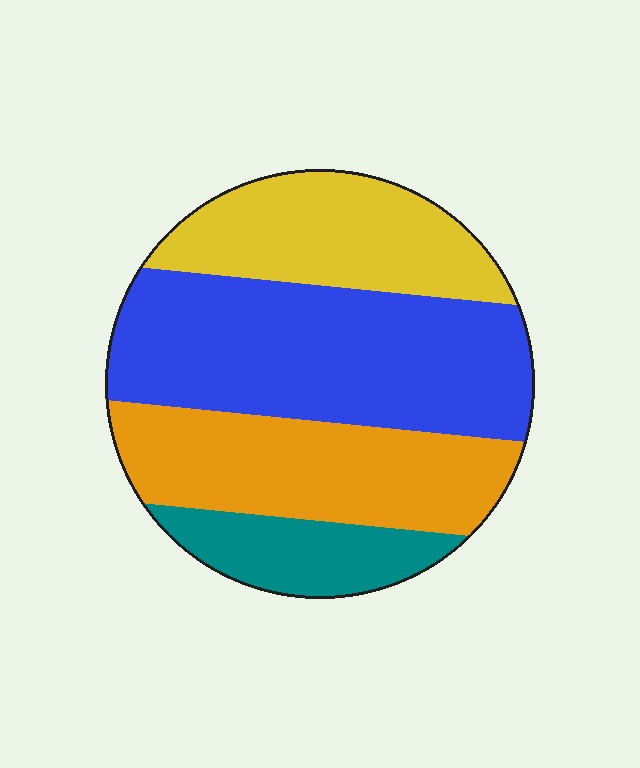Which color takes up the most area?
Blue, at roughly 40%.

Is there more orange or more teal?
Orange.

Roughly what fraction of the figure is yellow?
Yellow takes up between a sixth and a third of the figure.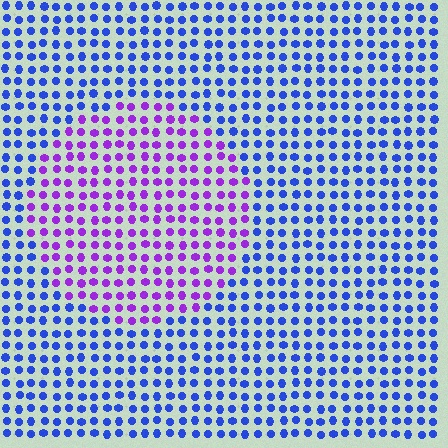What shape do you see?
I see a circle.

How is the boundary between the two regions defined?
The boundary is defined purely by a slight shift in hue (about 51 degrees). Spacing, size, and orientation are identical on both sides.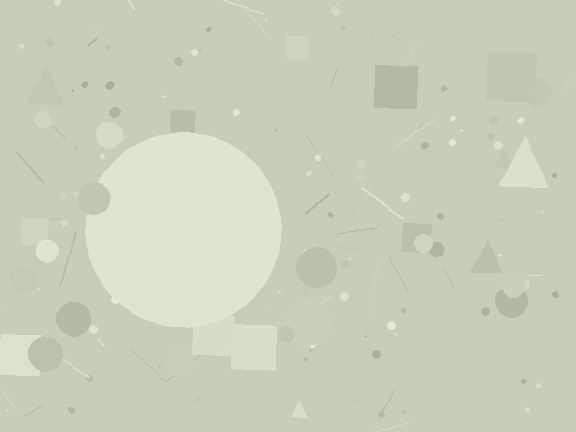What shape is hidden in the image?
A circle is hidden in the image.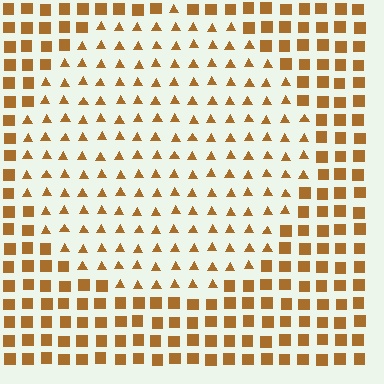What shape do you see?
I see a circle.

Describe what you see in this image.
The image is filled with small brown elements arranged in a uniform grid. A circle-shaped region contains triangles, while the surrounding area contains squares. The boundary is defined purely by the change in element shape.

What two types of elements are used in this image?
The image uses triangles inside the circle region and squares outside it.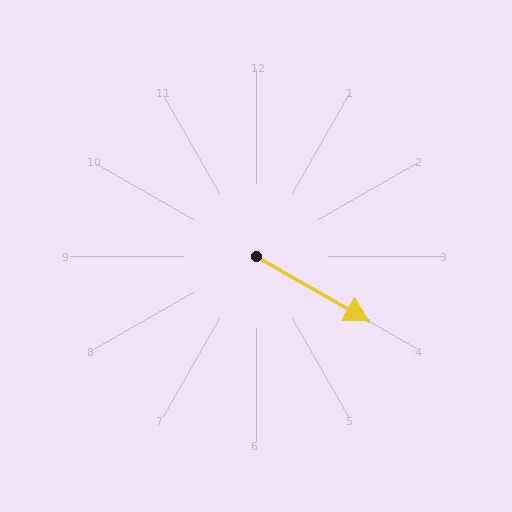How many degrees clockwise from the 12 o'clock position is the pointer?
Approximately 120 degrees.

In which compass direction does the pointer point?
Southeast.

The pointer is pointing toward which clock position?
Roughly 4 o'clock.